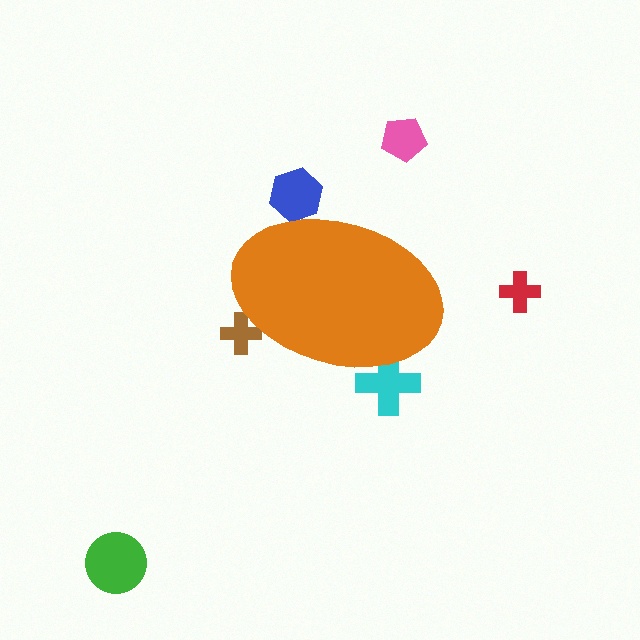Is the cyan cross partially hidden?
Yes, the cyan cross is partially hidden behind the orange ellipse.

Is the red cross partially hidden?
No, the red cross is fully visible.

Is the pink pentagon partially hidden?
No, the pink pentagon is fully visible.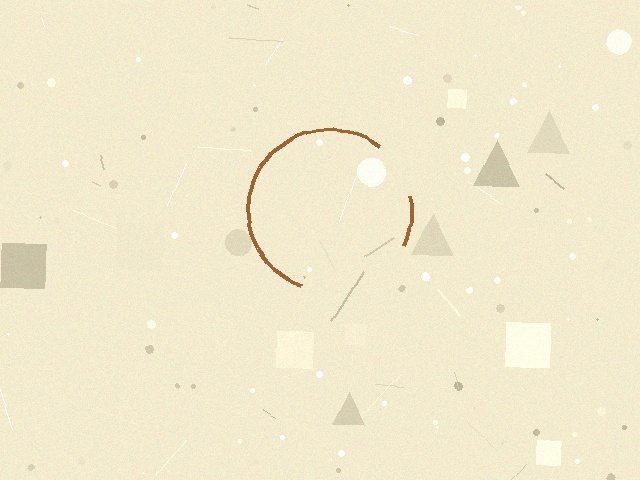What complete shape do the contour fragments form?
The contour fragments form a circle.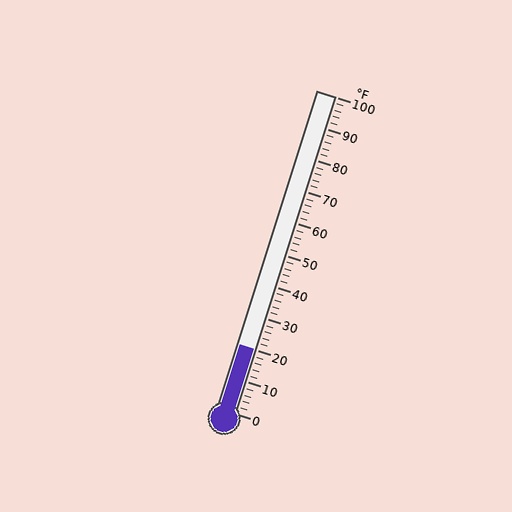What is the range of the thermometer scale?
The thermometer scale ranges from 0°F to 100°F.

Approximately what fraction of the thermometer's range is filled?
The thermometer is filled to approximately 20% of its range.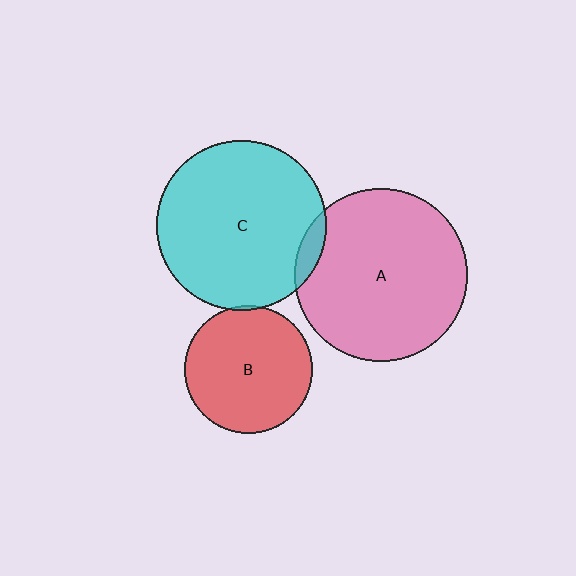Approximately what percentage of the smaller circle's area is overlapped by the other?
Approximately 5%.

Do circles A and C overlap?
Yes.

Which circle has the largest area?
Circle A (pink).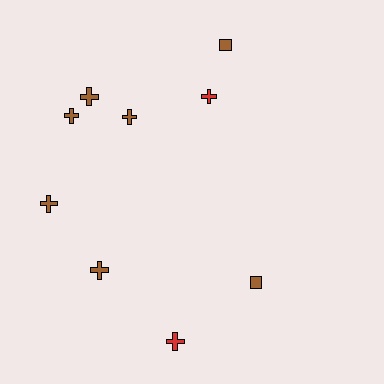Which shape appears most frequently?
Cross, with 7 objects.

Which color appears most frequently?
Brown, with 7 objects.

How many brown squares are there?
There are 2 brown squares.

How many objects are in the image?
There are 9 objects.